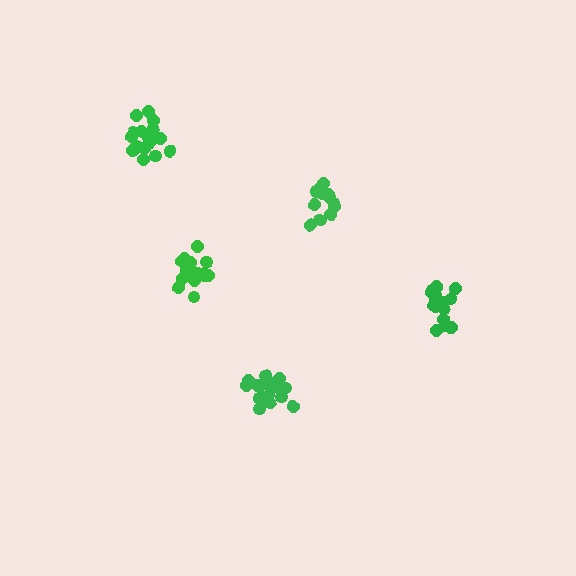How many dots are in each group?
Group 1: 17 dots, Group 2: 18 dots, Group 3: 13 dots, Group 4: 15 dots, Group 5: 18 dots (81 total).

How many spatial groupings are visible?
There are 5 spatial groupings.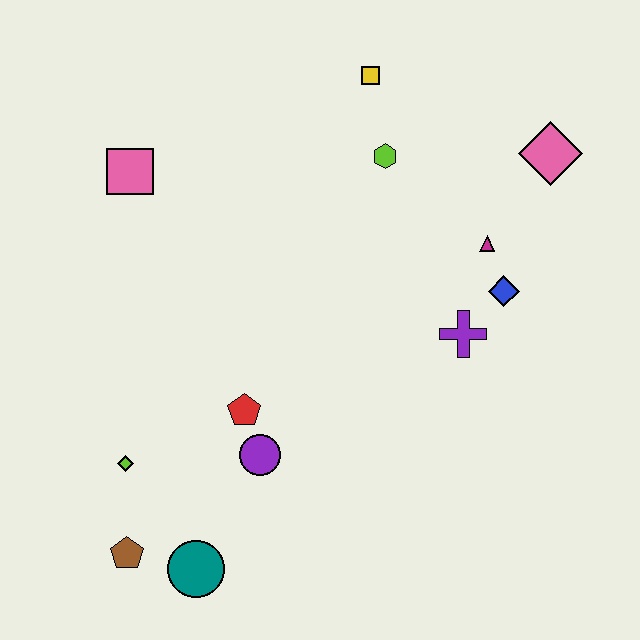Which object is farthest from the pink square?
The pink diamond is farthest from the pink square.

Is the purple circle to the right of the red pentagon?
Yes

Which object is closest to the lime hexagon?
The yellow square is closest to the lime hexagon.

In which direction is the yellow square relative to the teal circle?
The yellow square is above the teal circle.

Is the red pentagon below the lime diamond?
No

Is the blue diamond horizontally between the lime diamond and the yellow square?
No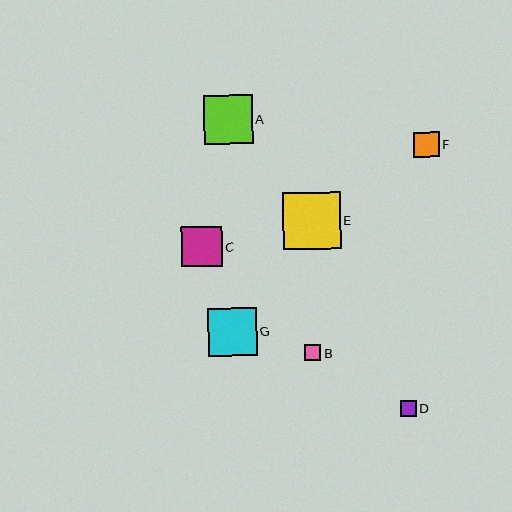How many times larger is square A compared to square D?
Square A is approximately 3.0 times the size of square D.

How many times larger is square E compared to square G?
Square E is approximately 1.2 times the size of square G.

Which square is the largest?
Square E is the largest with a size of approximately 58 pixels.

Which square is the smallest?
Square D is the smallest with a size of approximately 16 pixels.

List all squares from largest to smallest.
From largest to smallest: E, G, A, C, F, B, D.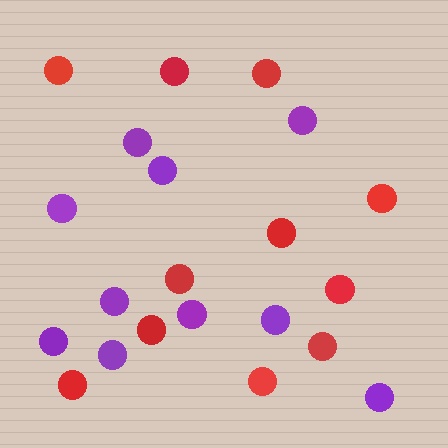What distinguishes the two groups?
There are 2 groups: one group of purple circles (10) and one group of red circles (11).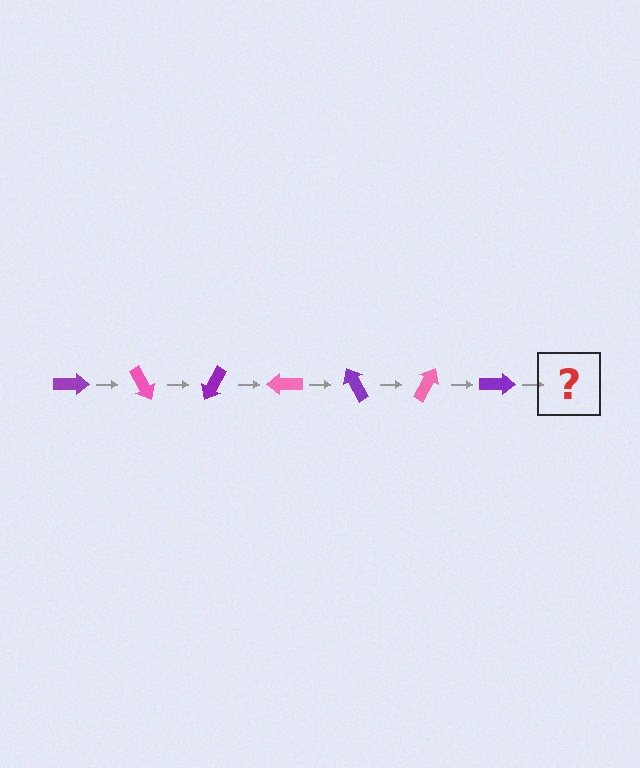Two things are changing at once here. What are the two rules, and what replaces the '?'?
The two rules are that it rotates 60 degrees each step and the color cycles through purple and pink. The '?' should be a pink arrow, rotated 420 degrees from the start.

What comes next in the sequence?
The next element should be a pink arrow, rotated 420 degrees from the start.